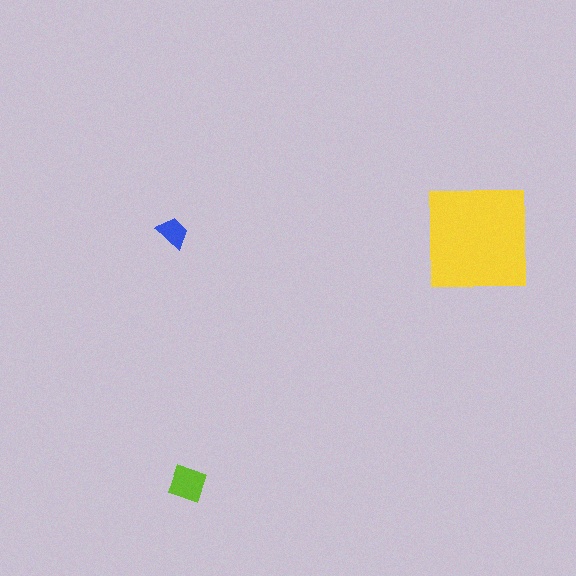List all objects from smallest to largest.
The blue trapezoid, the lime diamond, the yellow square.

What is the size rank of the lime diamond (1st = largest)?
2nd.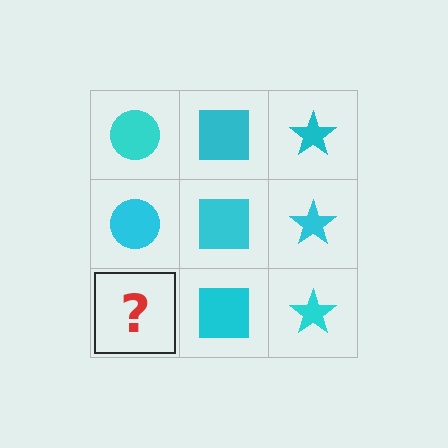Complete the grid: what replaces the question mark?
The question mark should be replaced with a cyan circle.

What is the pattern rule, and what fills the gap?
The rule is that each column has a consistent shape. The gap should be filled with a cyan circle.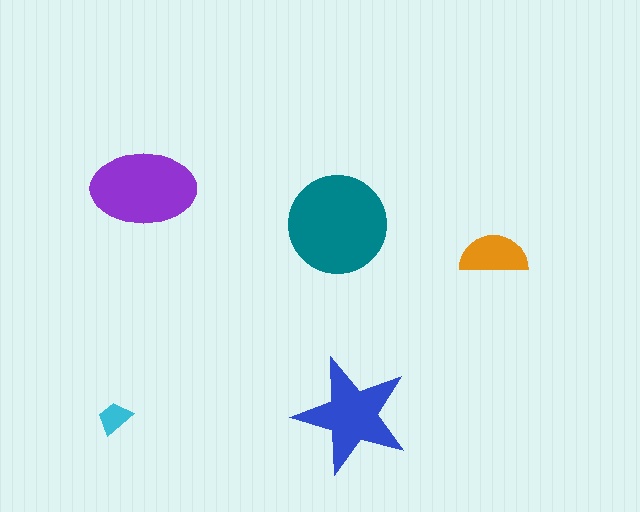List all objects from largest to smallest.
The teal circle, the purple ellipse, the blue star, the orange semicircle, the cyan trapezoid.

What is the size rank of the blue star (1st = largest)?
3rd.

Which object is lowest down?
The cyan trapezoid is bottommost.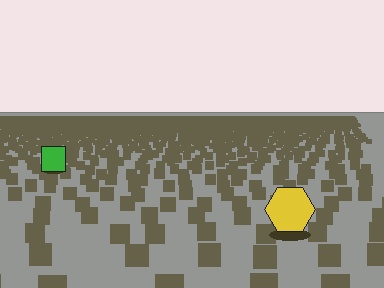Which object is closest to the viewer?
The yellow hexagon is closest. The texture marks near it are larger and more spread out.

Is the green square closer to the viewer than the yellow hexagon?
No. The yellow hexagon is closer — you can tell from the texture gradient: the ground texture is coarser near it.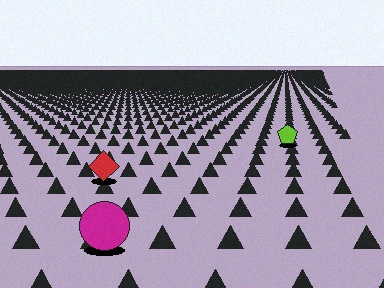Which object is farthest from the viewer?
The lime pentagon is farthest from the viewer. It appears smaller and the ground texture around it is denser.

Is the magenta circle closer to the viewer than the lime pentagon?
Yes. The magenta circle is closer — you can tell from the texture gradient: the ground texture is coarser near it.